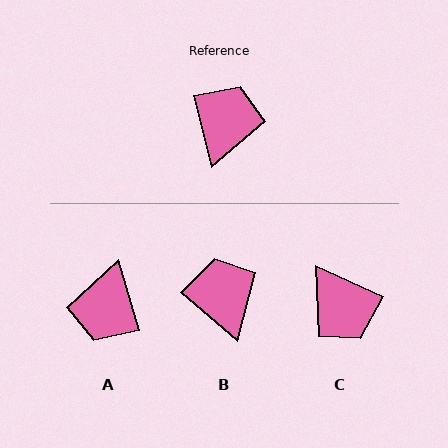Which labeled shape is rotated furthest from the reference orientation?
A, about 178 degrees away.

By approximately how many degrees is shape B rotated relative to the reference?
Approximately 35 degrees counter-clockwise.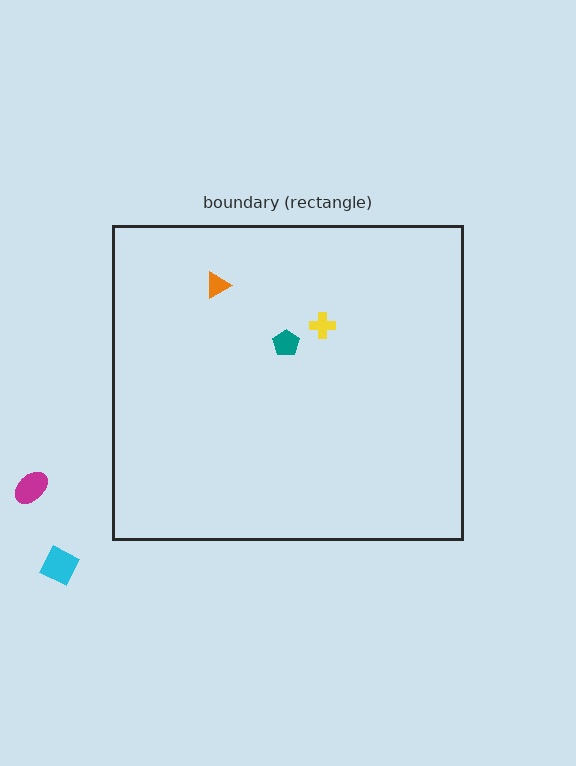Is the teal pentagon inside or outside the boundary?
Inside.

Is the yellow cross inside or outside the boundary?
Inside.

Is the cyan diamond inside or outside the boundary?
Outside.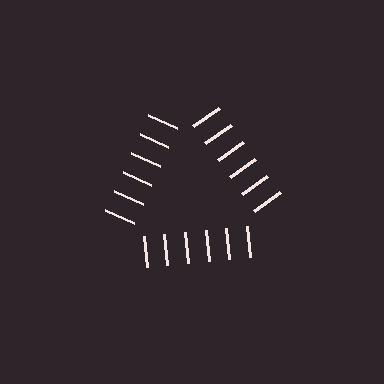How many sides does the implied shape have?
3 sides — the line-ends trace a triangle.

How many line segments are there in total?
18 — 6 along each of the 3 edges.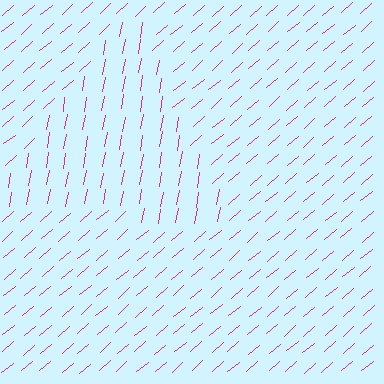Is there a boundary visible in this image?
Yes, there is a texture boundary formed by a change in line orientation.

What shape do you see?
I see a triangle.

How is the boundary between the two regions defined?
The boundary is defined purely by a change in line orientation (approximately 39 degrees difference). All lines are the same color and thickness.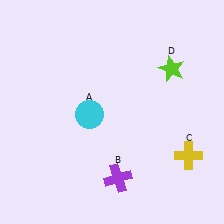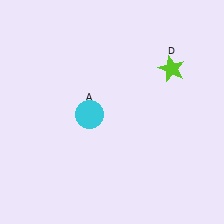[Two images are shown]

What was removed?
The yellow cross (C), the purple cross (B) were removed in Image 2.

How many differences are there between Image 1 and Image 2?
There are 2 differences between the two images.